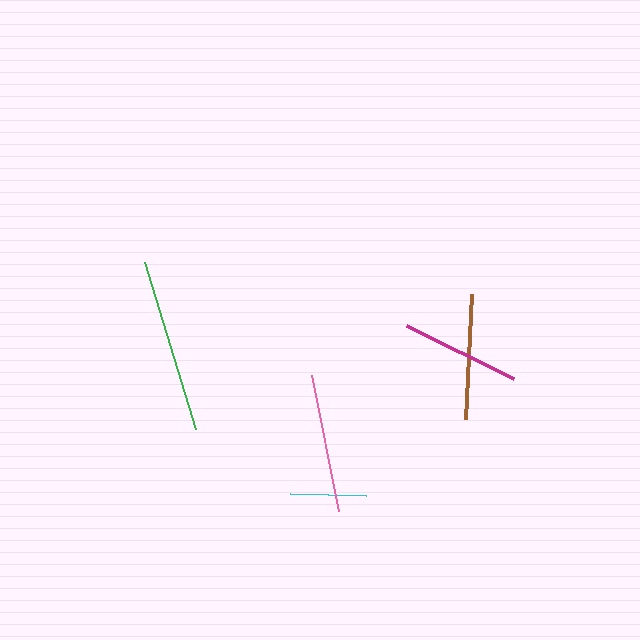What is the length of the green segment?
The green segment is approximately 175 pixels long.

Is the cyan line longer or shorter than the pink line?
The pink line is longer than the cyan line.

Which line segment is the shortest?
The cyan line is the shortest at approximately 76 pixels.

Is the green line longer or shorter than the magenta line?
The green line is longer than the magenta line.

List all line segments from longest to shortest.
From longest to shortest: green, pink, brown, magenta, cyan.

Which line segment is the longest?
The green line is the longest at approximately 175 pixels.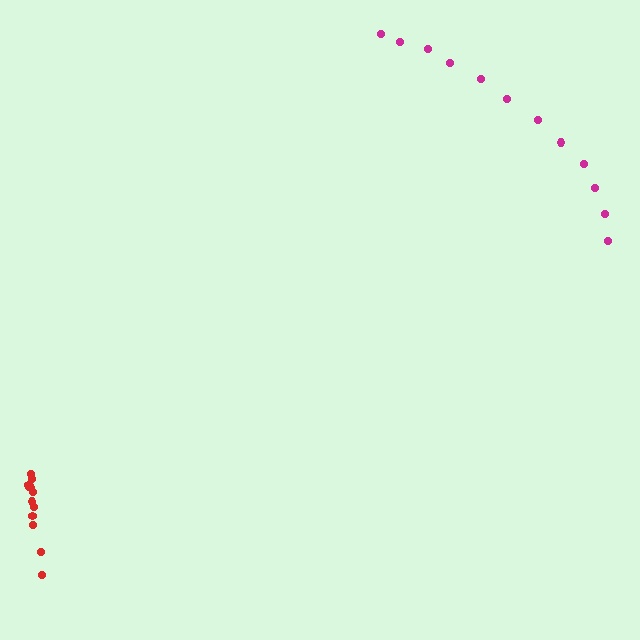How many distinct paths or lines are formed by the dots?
There are 2 distinct paths.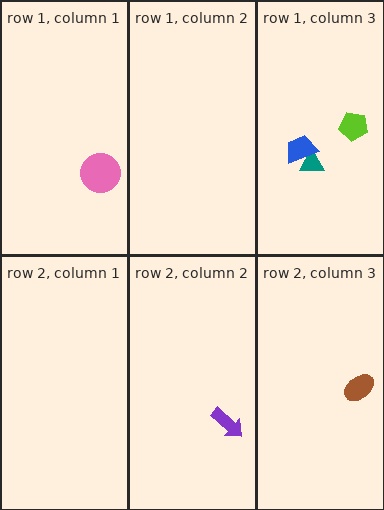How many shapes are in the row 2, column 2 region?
1.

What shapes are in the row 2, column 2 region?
The purple arrow.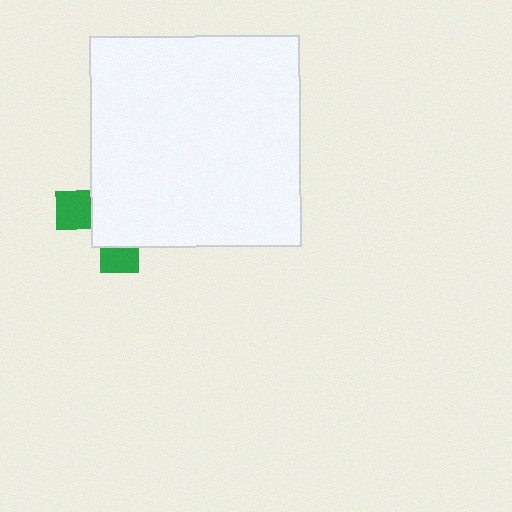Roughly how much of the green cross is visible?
A small part of it is visible (roughly 28%).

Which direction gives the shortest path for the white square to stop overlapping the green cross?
Moving toward the upper-right gives the shortest separation.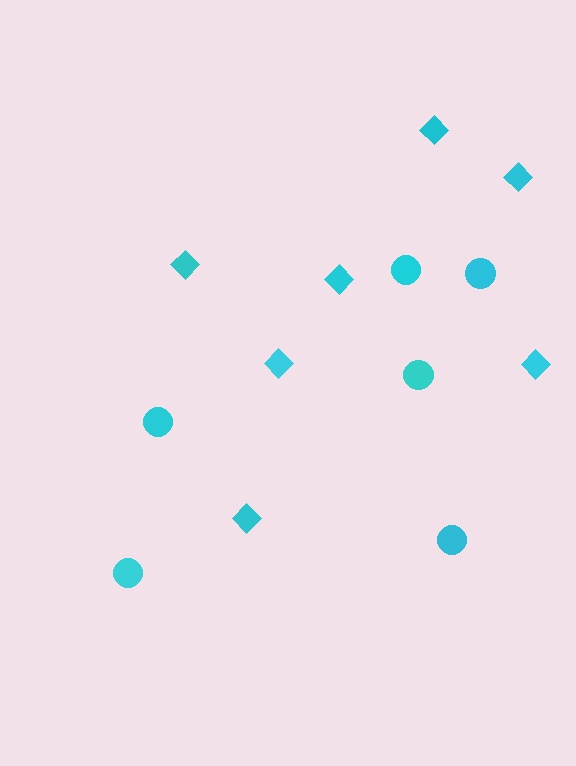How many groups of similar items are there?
There are 2 groups: one group of diamonds (7) and one group of circles (6).